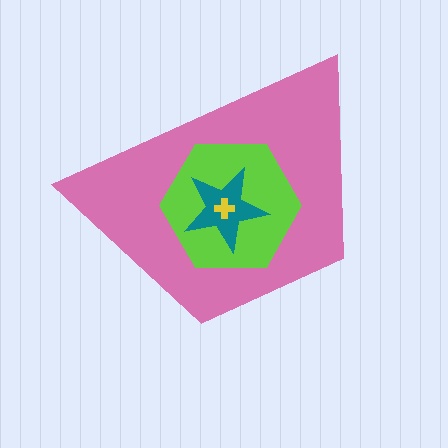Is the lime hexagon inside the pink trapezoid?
Yes.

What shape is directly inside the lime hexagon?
The teal star.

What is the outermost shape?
The pink trapezoid.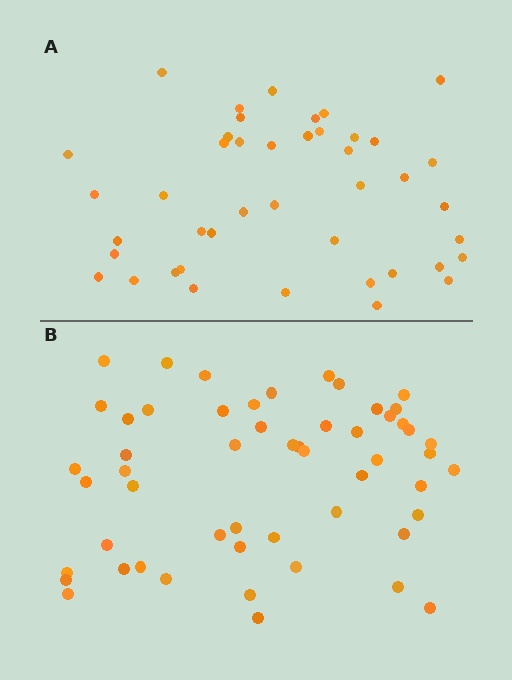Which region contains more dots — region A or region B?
Region B (the bottom region) has more dots.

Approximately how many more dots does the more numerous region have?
Region B has roughly 12 or so more dots than region A.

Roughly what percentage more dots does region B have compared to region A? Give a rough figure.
About 25% more.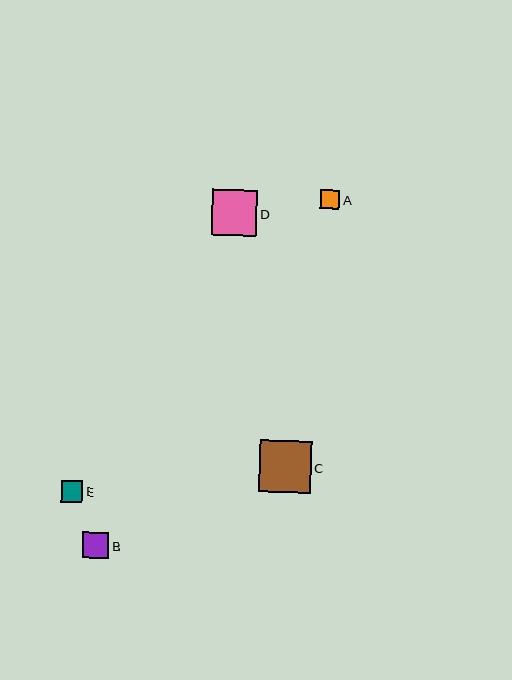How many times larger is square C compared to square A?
Square C is approximately 2.7 times the size of square A.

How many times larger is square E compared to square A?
Square E is approximately 1.1 times the size of square A.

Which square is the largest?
Square C is the largest with a size of approximately 51 pixels.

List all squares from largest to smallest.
From largest to smallest: C, D, B, E, A.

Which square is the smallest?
Square A is the smallest with a size of approximately 19 pixels.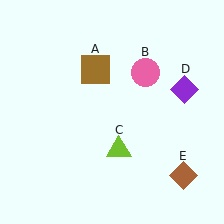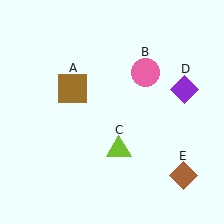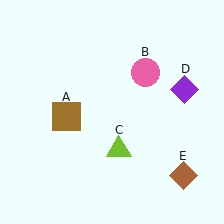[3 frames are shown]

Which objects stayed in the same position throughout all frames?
Pink circle (object B) and lime triangle (object C) and purple diamond (object D) and brown diamond (object E) remained stationary.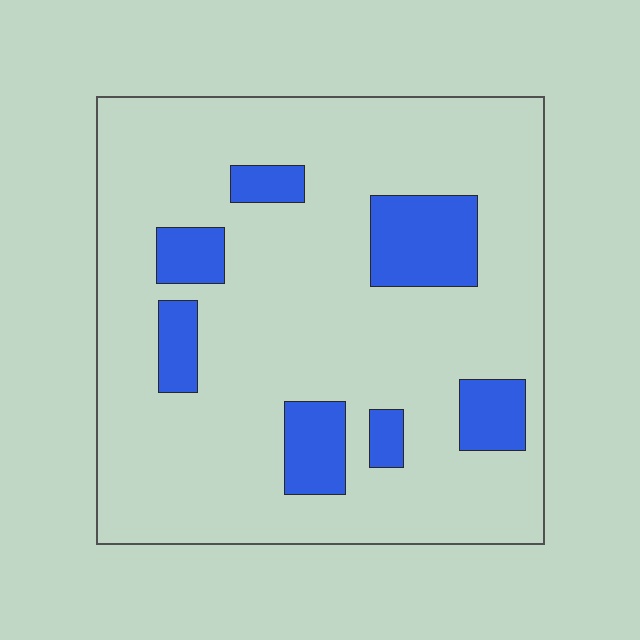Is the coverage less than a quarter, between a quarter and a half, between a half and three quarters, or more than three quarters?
Less than a quarter.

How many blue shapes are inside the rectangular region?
7.